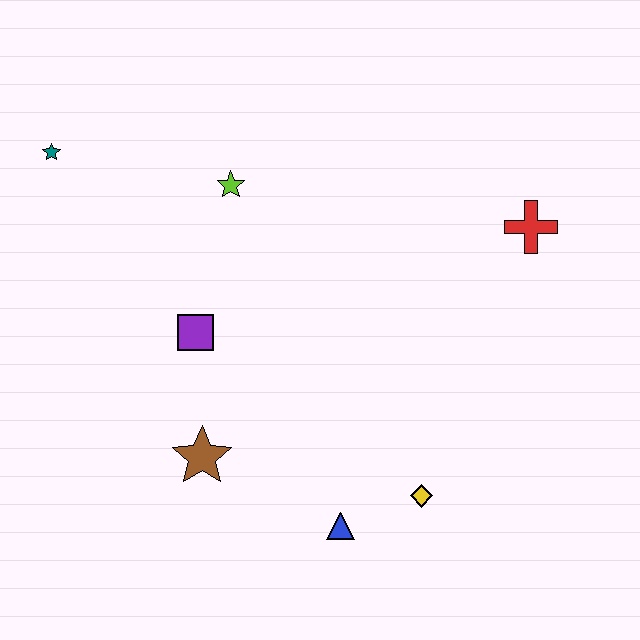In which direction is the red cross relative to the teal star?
The red cross is to the right of the teal star.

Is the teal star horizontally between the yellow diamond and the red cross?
No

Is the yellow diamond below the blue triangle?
No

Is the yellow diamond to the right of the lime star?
Yes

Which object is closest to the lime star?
The purple square is closest to the lime star.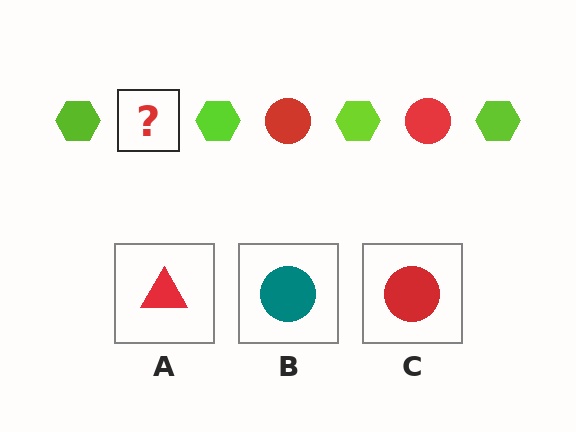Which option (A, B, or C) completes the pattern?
C.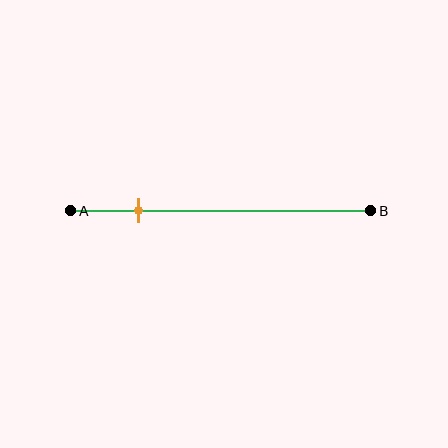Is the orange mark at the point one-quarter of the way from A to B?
Yes, the mark is approximately at the one-quarter point.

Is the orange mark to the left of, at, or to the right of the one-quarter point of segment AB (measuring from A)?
The orange mark is approximately at the one-quarter point of segment AB.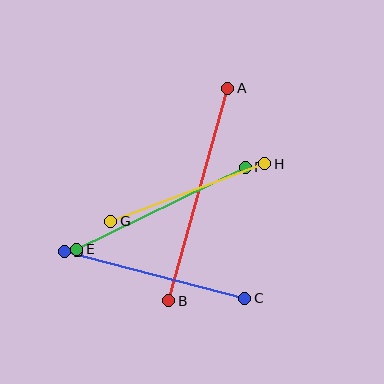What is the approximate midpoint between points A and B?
The midpoint is at approximately (198, 194) pixels.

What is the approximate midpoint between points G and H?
The midpoint is at approximately (188, 193) pixels.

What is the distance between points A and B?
The distance is approximately 221 pixels.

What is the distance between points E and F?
The distance is approximately 188 pixels.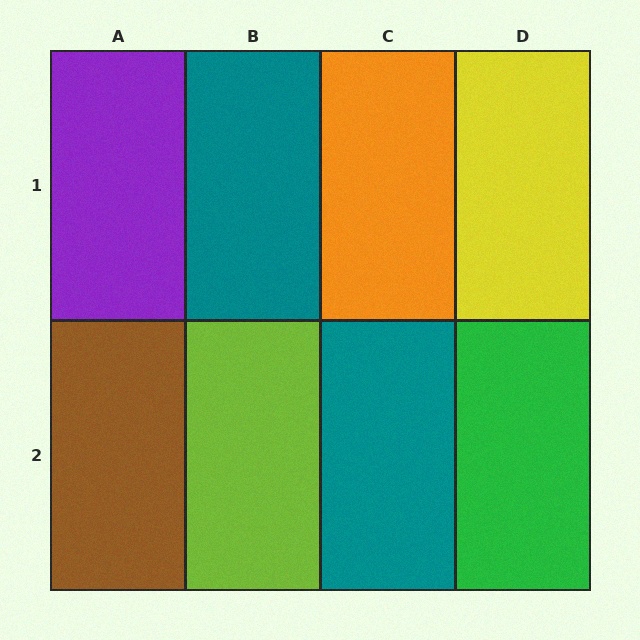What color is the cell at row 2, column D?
Green.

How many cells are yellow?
1 cell is yellow.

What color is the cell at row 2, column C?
Teal.